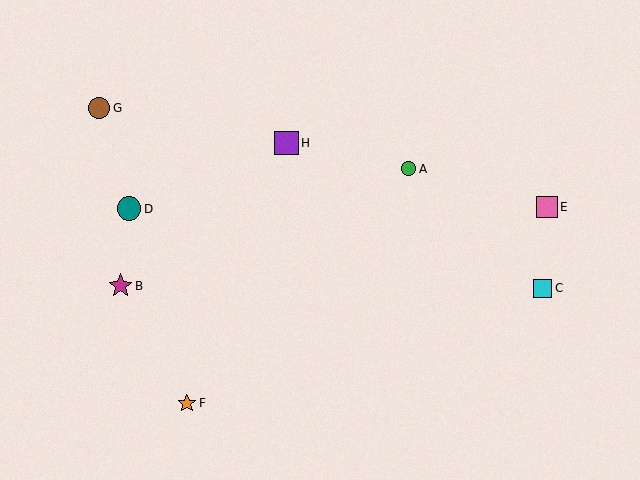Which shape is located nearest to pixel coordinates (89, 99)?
The brown circle (labeled G) at (99, 108) is nearest to that location.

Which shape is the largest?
The purple square (labeled H) is the largest.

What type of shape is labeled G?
Shape G is a brown circle.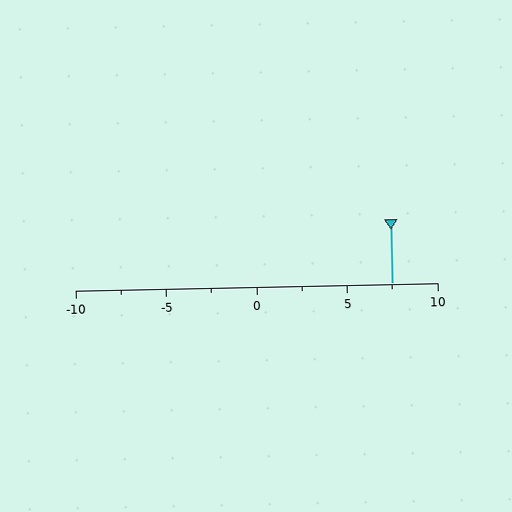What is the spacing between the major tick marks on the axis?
The major ticks are spaced 5 apart.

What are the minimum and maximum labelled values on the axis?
The axis runs from -10 to 10.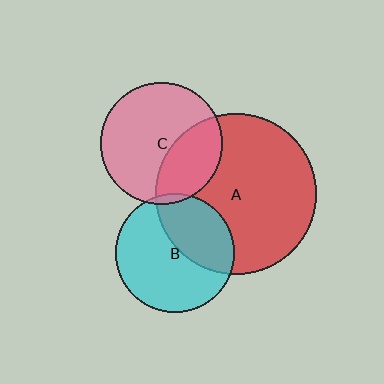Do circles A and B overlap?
Yes.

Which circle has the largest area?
Circle A (red).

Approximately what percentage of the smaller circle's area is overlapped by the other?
Approximately 40%.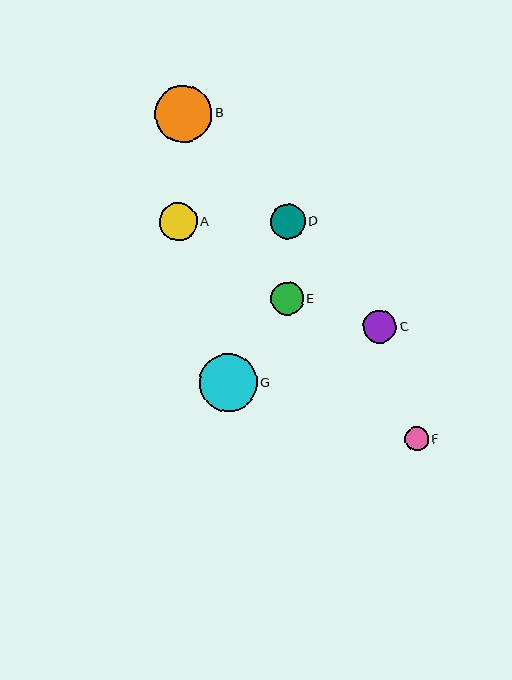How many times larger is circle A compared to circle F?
Circle A is approximately 1.6 times the size of circle F.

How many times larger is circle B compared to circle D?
Circle B is approximately 1.7 times the size of circle D.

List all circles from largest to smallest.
From largest to smallest: B, G, A, D, C, E, F.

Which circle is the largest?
Circle B is the largest with a size of approximately 58 pixels.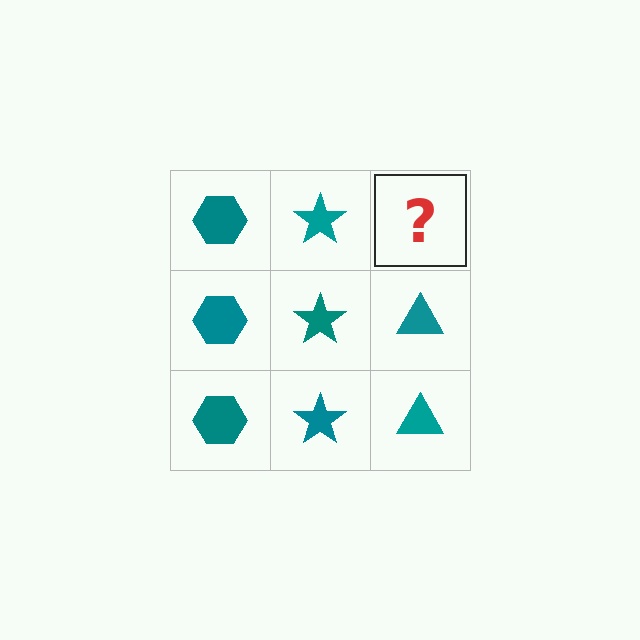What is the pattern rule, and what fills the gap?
The rule is that each column has a consistent shape. The gap should be filled with a teal triangle.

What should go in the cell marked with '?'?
The missing cell should contain a teal triangle.